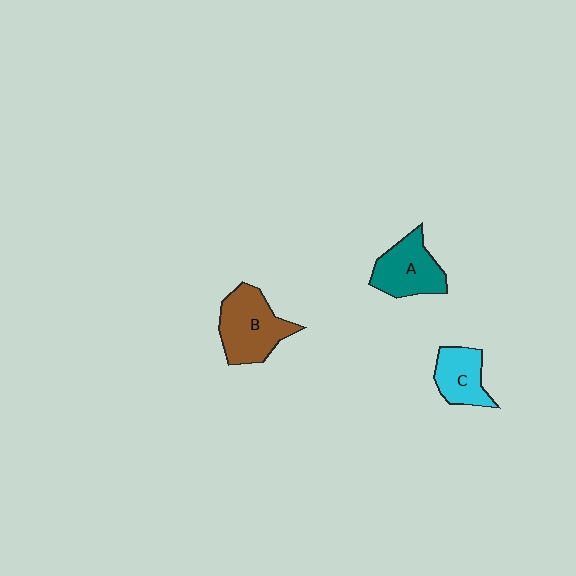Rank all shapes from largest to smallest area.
From largest to smallest: B (brown), A (teal), C (cyan).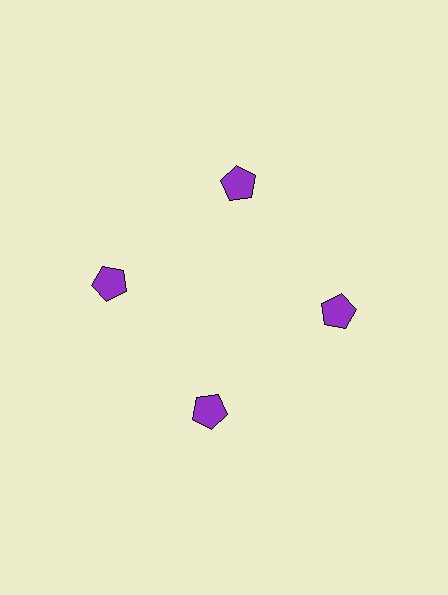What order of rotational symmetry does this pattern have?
This pattern has 4-fold rotational symmetry.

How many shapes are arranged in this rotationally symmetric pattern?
There are 4 shapes, arranged in 4 groups of 1.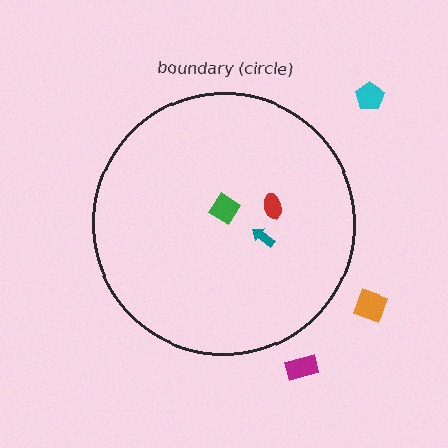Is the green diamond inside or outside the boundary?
Inside.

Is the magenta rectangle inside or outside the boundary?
Outside.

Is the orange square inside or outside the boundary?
Outside.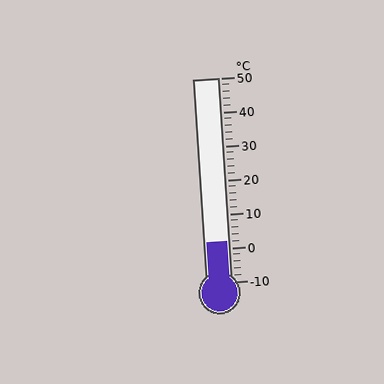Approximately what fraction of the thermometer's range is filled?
The thermometer is filled to approximately 20% of its range.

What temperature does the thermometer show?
The thermometer shows approximately 2°C.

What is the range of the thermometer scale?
The thermometer scale ranges from -10°C to 50°C.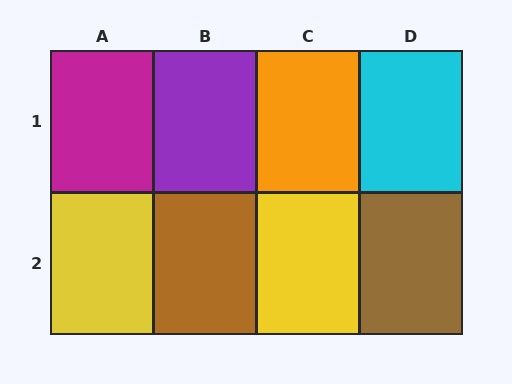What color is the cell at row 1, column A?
Magenta.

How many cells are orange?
1 cell is orange.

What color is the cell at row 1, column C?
Orange.